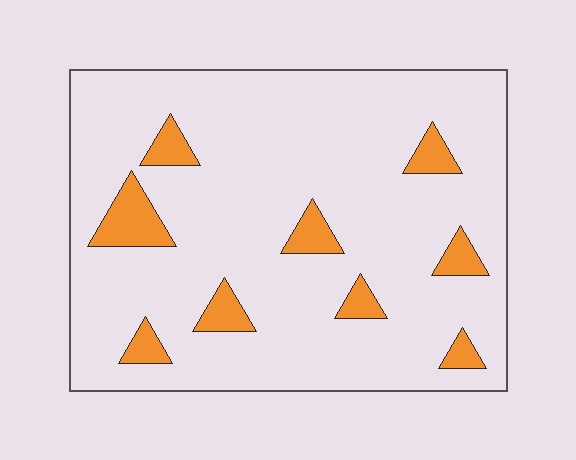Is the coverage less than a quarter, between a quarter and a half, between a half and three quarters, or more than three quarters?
Less than a quarter.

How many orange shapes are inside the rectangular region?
9.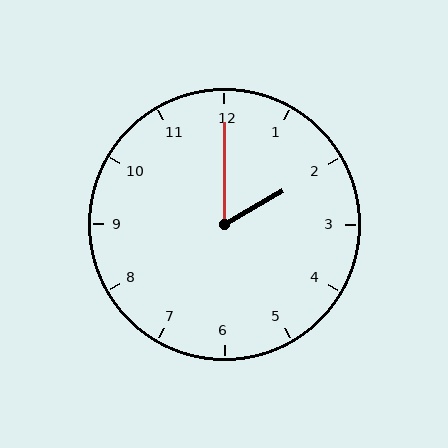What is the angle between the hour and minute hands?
Approximately 60 degrees.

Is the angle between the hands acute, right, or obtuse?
It is acute.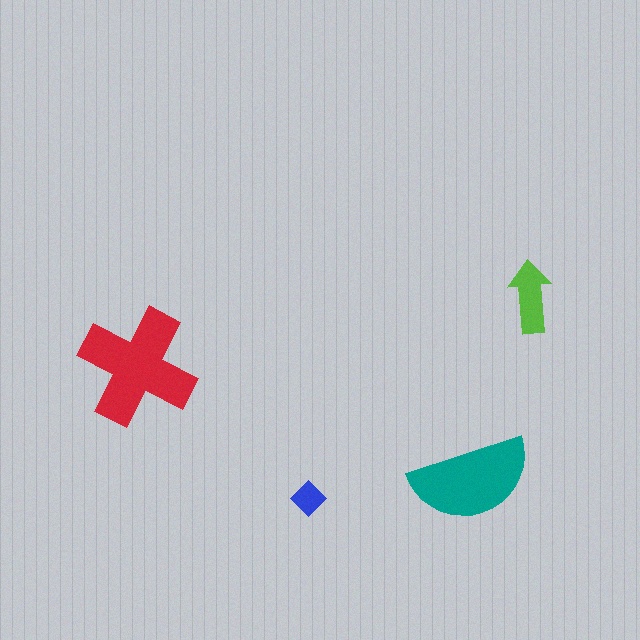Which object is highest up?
The lime arrow is topmost.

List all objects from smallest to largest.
The blue diamond, the lime arrow, the teal semicircle, the red cross.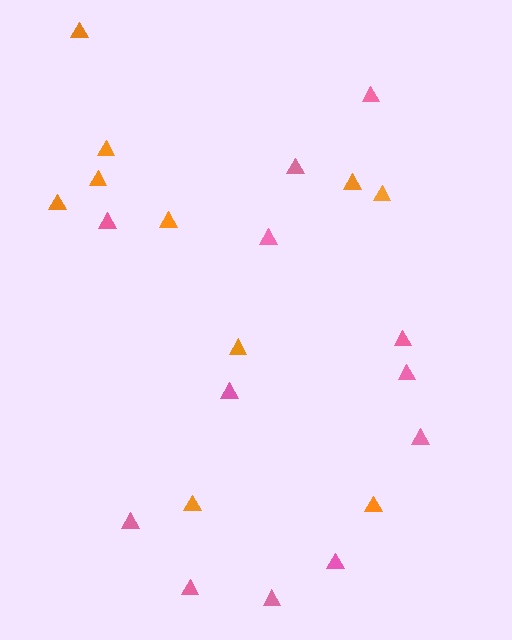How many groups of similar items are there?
There are 2 groups: one group of pink triangles (12) and one group of orange triangles (10).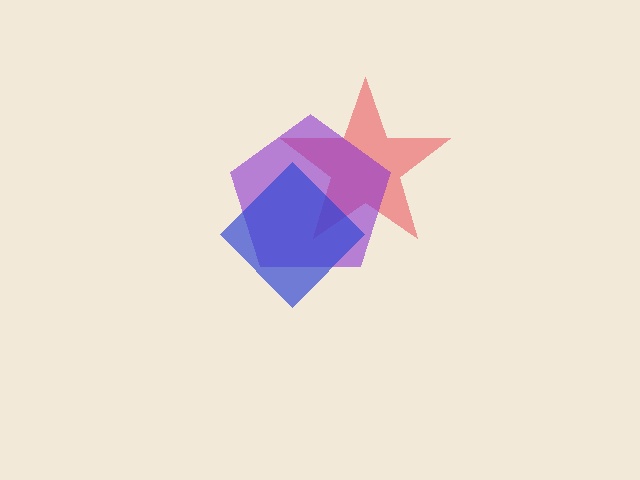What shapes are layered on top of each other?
The layered shapes are: a red star, a purple pentagon, a blue diamond.